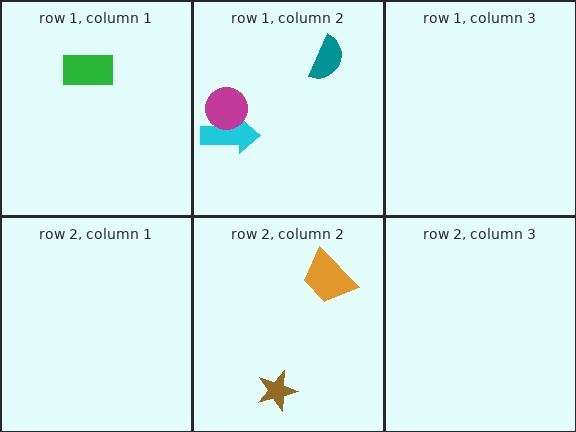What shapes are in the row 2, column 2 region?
The orange trapezoid, the brown star.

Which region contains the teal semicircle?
The row 1, column 2 region.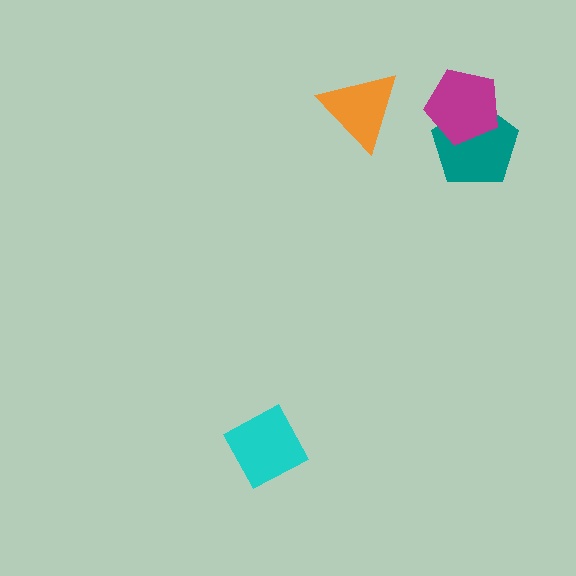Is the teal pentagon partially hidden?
Yes, it is partially covered by another shape.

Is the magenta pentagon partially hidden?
No, no other shape covers it.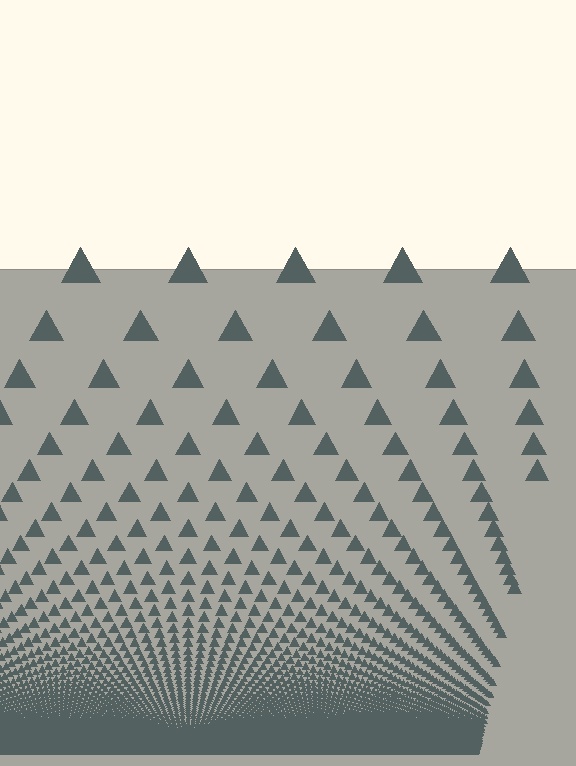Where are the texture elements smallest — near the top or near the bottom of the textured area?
Near the bottom.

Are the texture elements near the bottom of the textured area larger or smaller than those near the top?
Smaller. The gradient is inverted — elements near the bottom are smaller and denser.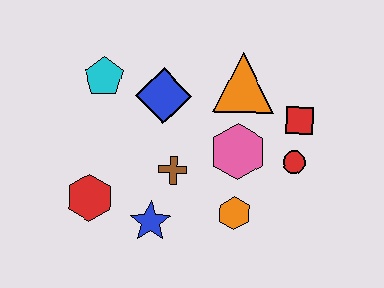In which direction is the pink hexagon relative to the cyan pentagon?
The pink hexagon is to the right of the cyan pentagon.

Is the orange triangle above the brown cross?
Yes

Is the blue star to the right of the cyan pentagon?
Yes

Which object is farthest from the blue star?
The red square is farthest from the blue star.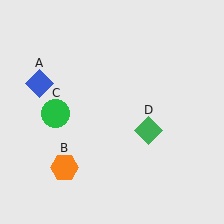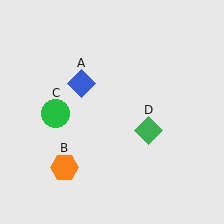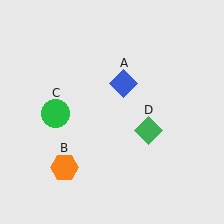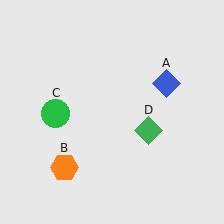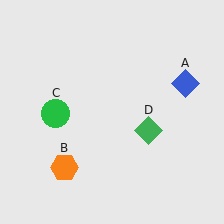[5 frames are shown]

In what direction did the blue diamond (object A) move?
The blue diamond (object A) moved right.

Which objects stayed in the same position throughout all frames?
Orange hexagon (object B) and green circle (object C) and green diamond (object D) remained stationary.